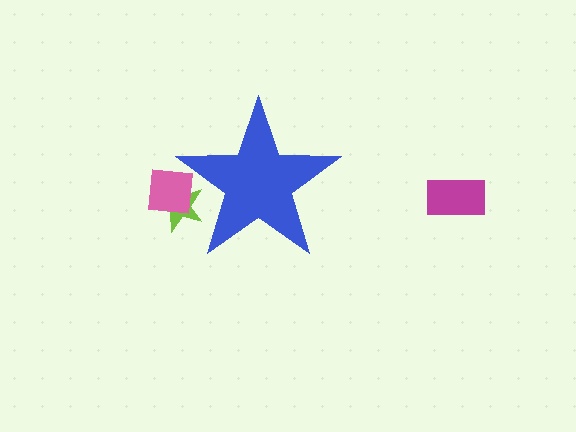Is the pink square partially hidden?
Yes, the pink square is partially hidden behind the blue star.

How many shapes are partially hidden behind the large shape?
2 shapes are partially hidden.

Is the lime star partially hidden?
Yes, the lime star is partially hidden behind the blue star.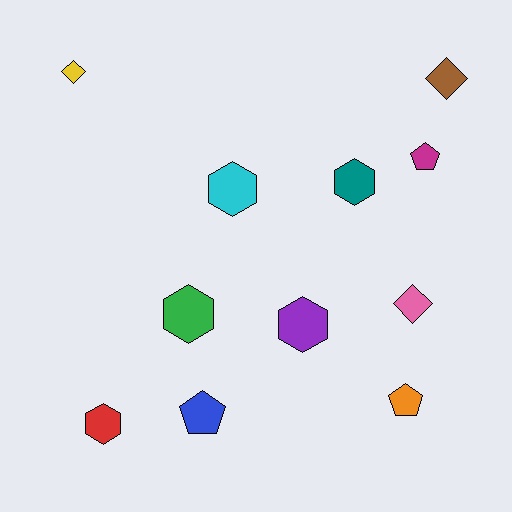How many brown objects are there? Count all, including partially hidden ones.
There is 1 brown object.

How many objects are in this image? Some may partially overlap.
There are 11 objects.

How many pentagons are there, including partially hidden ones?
There are 3 pentagons.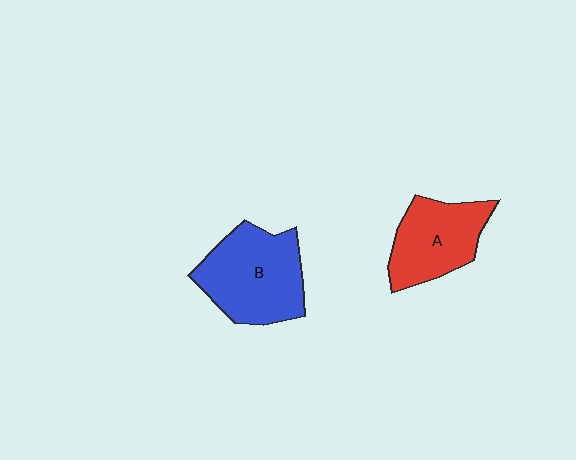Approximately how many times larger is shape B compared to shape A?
Approximately 1.3 times.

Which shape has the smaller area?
Shape A (red).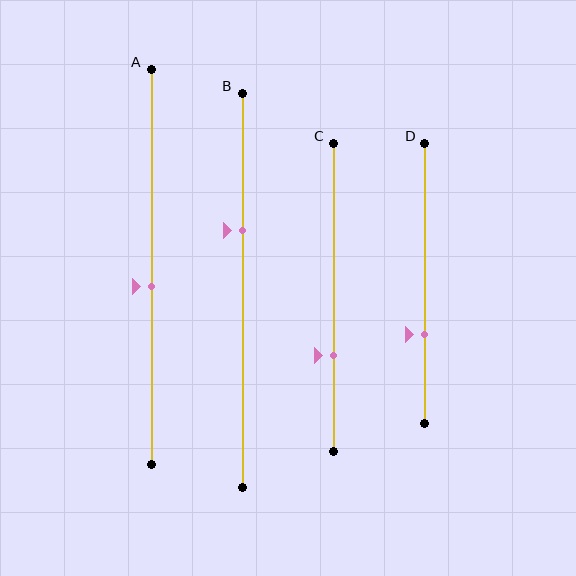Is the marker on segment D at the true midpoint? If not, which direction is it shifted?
No, the marker on segment D is shifted downward by about 18% of the segment length.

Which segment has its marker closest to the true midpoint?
Segment A has its marker closest to the true midpoint.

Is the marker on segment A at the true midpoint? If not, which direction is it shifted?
No, the marker on segment A is shifted downward by about 5% of the segment length.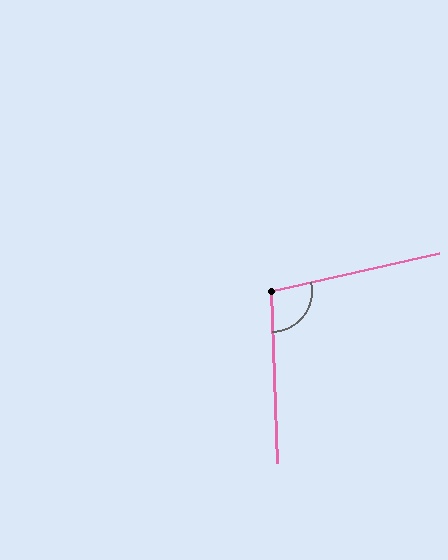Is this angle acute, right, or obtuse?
It is obtuse.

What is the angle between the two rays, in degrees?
Approximately 101 degrees.